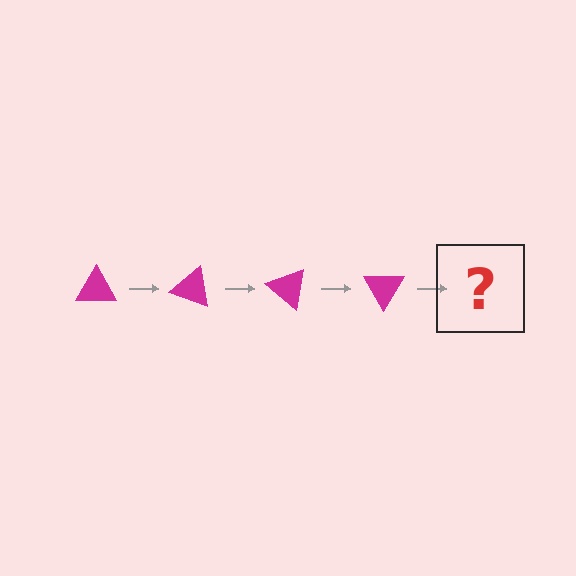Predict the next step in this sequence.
The next step is a magenta triangle rotated 80 degrees.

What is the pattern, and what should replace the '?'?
The pattern is that the triangle rotates 20 degrees each step. The '?' should be a magenta triangle rotated 80 degrees.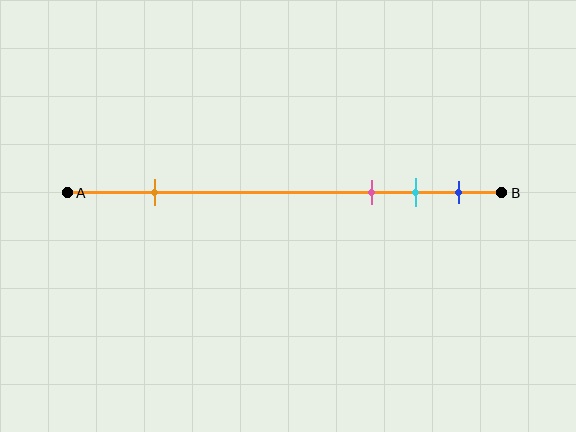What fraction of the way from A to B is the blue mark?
The blue mark is approximately 90% (0.9) of the way from A to B.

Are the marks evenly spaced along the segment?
No, the marks are not evenly spaced.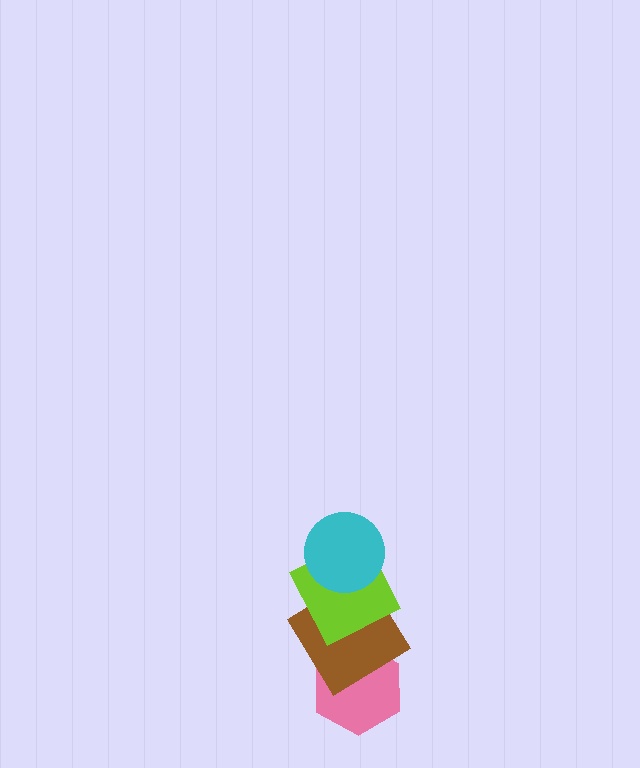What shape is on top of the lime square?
The cyan circle is on top of the lime square.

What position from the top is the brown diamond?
The brown diamond is 3rd from the top.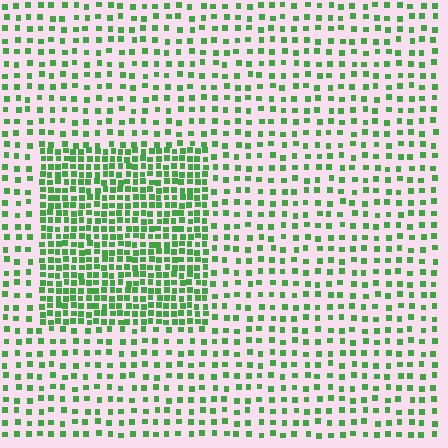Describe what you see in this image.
The image contains small green elements arranged at two different densities. A rectangle-shaped region is visible where the elements are more densely packed than the surrounding area.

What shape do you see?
I see a rectangle.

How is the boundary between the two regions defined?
The boundary is defined by a change in element density (approximately 2.2x ratio). All elements are the same color, size, and shape.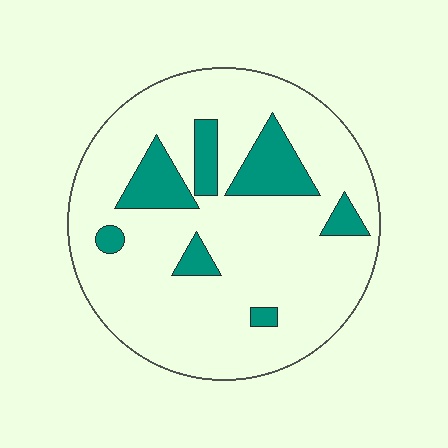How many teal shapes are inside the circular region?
7.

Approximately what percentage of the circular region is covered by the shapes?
Approximately 15%.